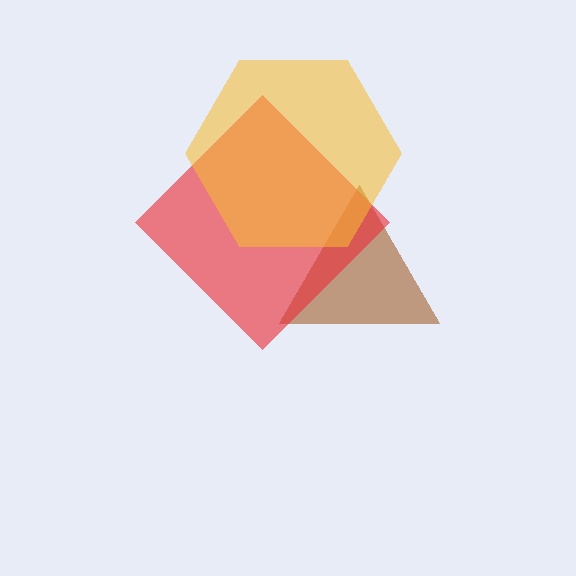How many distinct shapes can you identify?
There are 3 distinct shapes: a brown triangle, a red diamond, a yellow hexagon.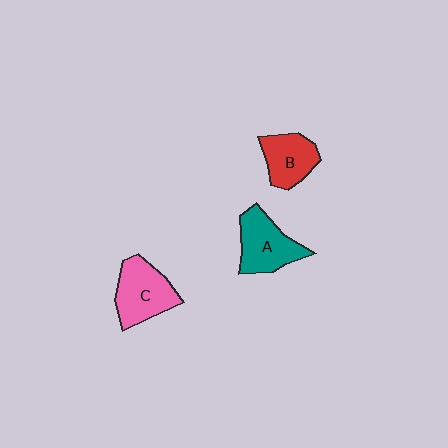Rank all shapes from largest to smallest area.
From largest to smallest: C (pink), A (teal), B (red).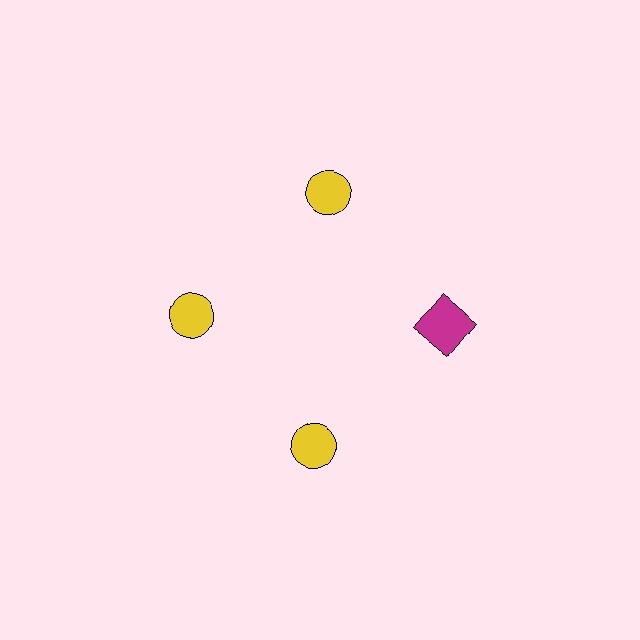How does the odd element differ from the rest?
It differs in both color (magenta instead of yellow) and shape (square instead of circle).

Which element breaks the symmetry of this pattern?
The magenta square at roughly the 3 o'clock position breaks the symmetry. All other shapes are yellow circles.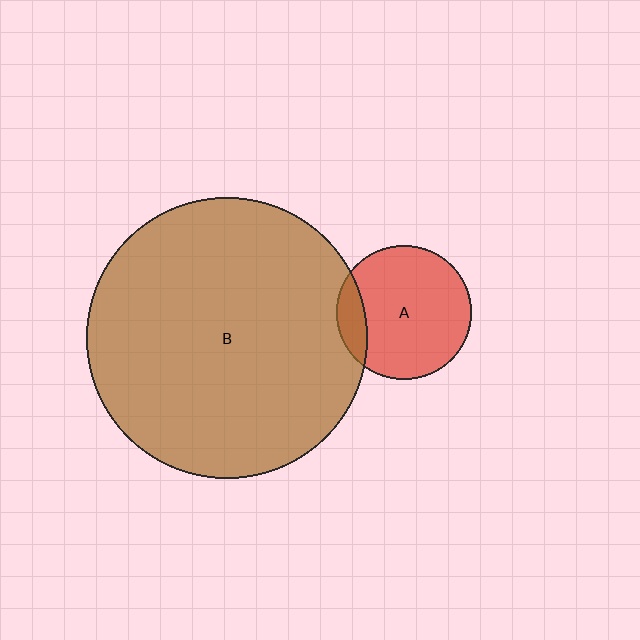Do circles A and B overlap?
Yes.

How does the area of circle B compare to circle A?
Approximately 4.4 times.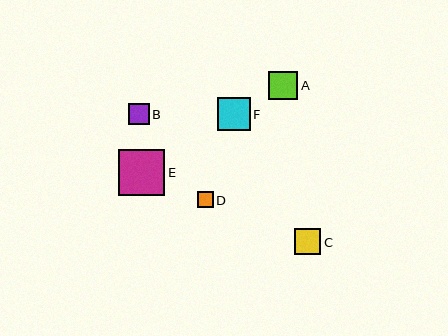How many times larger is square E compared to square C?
Square E is approximately 1.8 times the size of square C.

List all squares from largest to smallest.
From largest to smallest: E, F, A, C, B, D.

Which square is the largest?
Square E is the largest with a size of approximately 46 pixels.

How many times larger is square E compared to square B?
Square E is approximately 2.2 times the size of square B.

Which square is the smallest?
Square D is the smallest with a size of approximately 16 pixels.